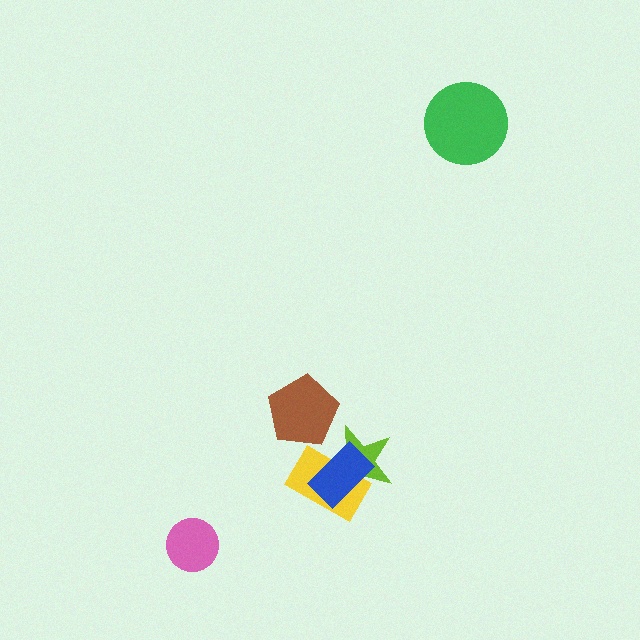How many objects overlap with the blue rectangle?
2 objects overlap with the blue rectangle.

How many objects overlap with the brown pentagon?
0 objects overlap with the brown pentagon.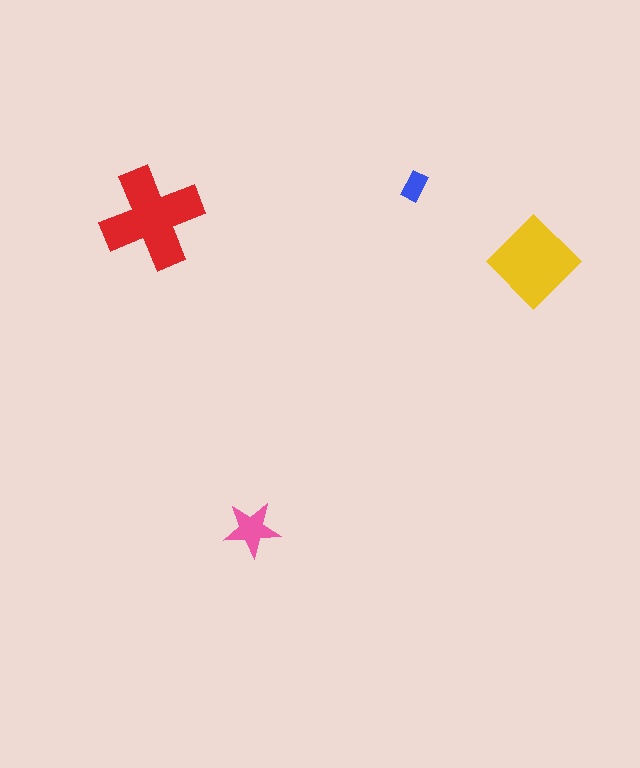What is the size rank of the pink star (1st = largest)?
3rd.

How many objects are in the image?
There are 4 objects in the image.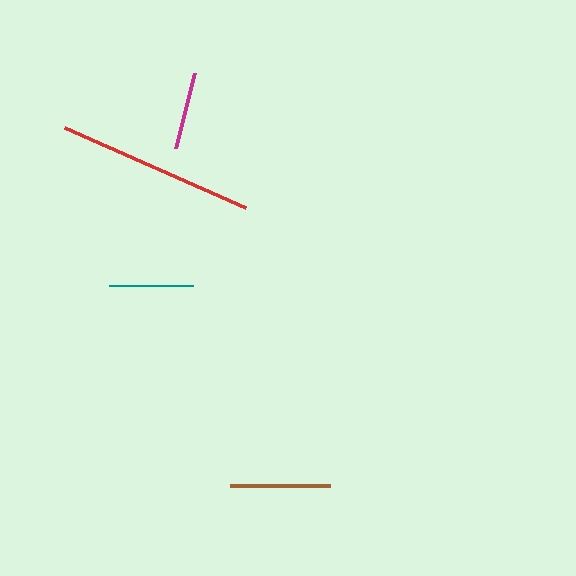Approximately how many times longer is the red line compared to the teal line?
The red line is approximately 2.4 times the length of the teal line.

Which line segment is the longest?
The red line is the longest at approximately 198 pixels.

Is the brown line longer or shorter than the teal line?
The brown line is longer than the teal line.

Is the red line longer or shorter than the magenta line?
The red line is longer than the magenta line.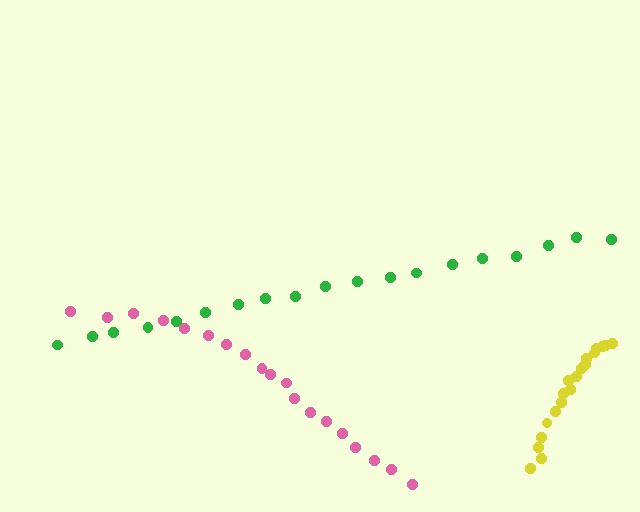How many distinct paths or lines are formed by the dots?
There are 3 distinct paths.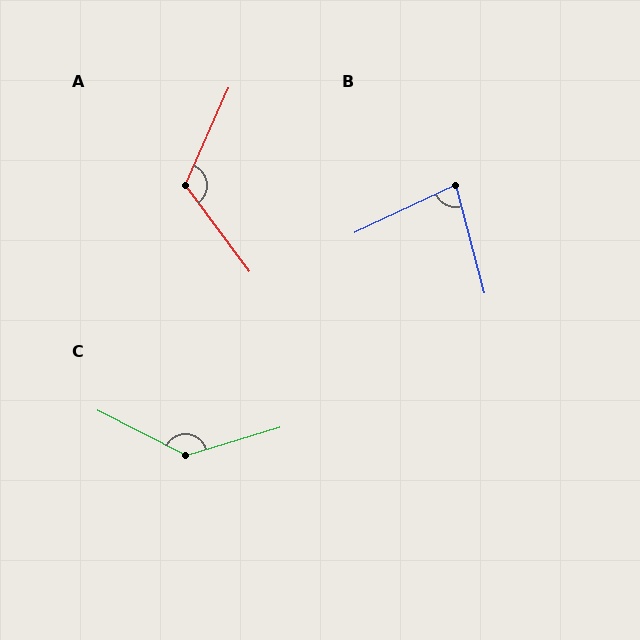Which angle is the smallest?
B, at approximately 80 degrees.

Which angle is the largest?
C, at approximately 137 degrees.